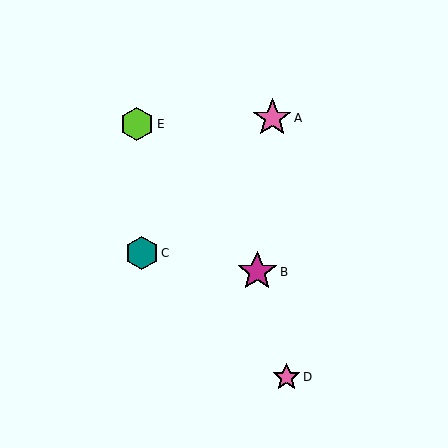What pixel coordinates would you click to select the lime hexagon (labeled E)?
Click at (137, 124) to select the lime hexagon E.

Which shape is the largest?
The magenta star (labeled B) is the largest.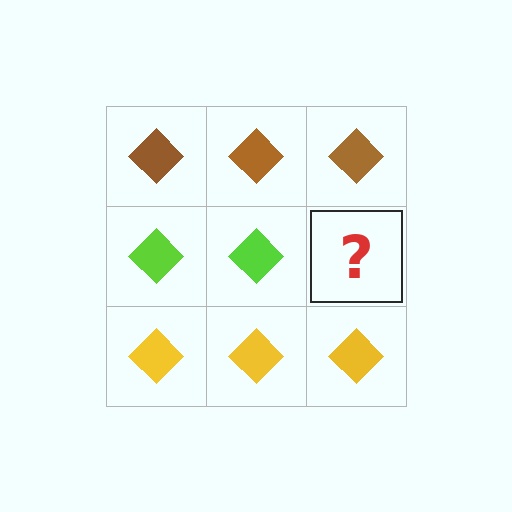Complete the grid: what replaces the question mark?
The question mark should be replaced with a lime diamond.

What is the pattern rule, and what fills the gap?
The rule is that each row has a consistent color. The gap should be filled with a lime diamond.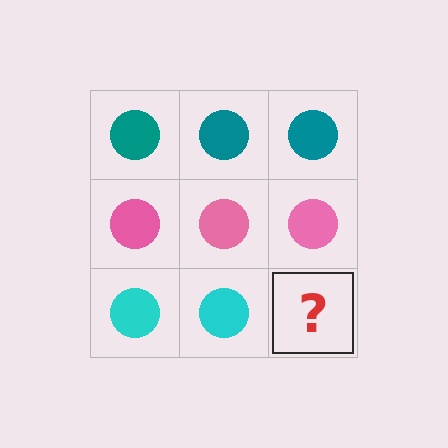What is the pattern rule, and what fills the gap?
The rule is that each row has a consistent color. The gap should be filled with a cyan circle.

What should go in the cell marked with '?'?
The missing cell should contain a cyan circle.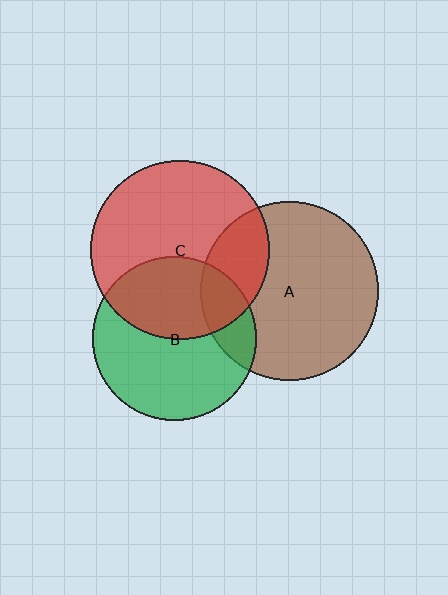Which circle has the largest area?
Circle C (red).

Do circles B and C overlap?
Yes.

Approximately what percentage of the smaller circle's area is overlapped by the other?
Approximately 40%.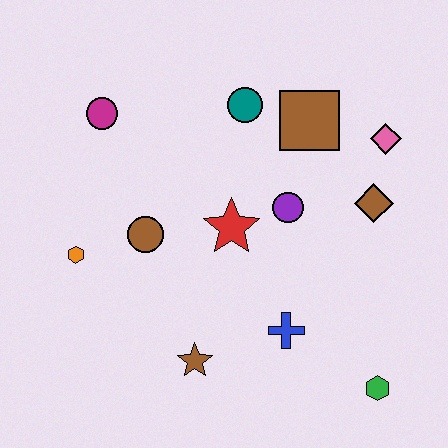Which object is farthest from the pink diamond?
The orange hexagon is farthest from the pink diamond.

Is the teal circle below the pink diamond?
No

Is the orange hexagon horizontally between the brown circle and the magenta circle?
No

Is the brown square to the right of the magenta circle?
Yes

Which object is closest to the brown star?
The blue cross is closest to the brown star.